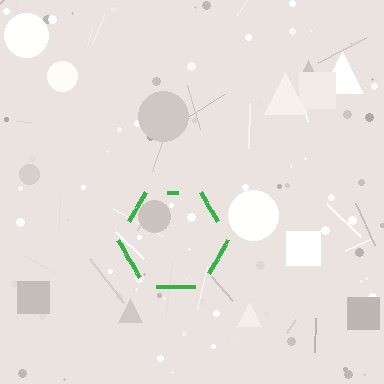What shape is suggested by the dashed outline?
The dashed outline suggests a hexagon.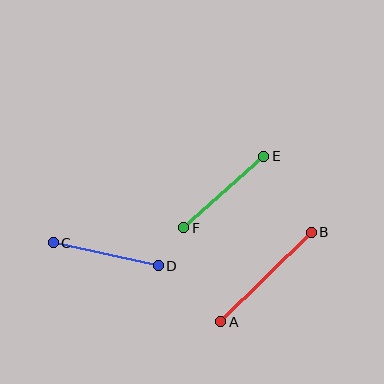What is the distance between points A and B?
The distance is approximately 127 pixels.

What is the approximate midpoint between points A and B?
The midpoint is at approximately (266, 277) pixels.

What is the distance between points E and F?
The distance is approximately 107 pixels.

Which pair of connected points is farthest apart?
Points A and B are farthest apart.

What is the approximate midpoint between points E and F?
The midpoint is at approximately (224, 192) pixels.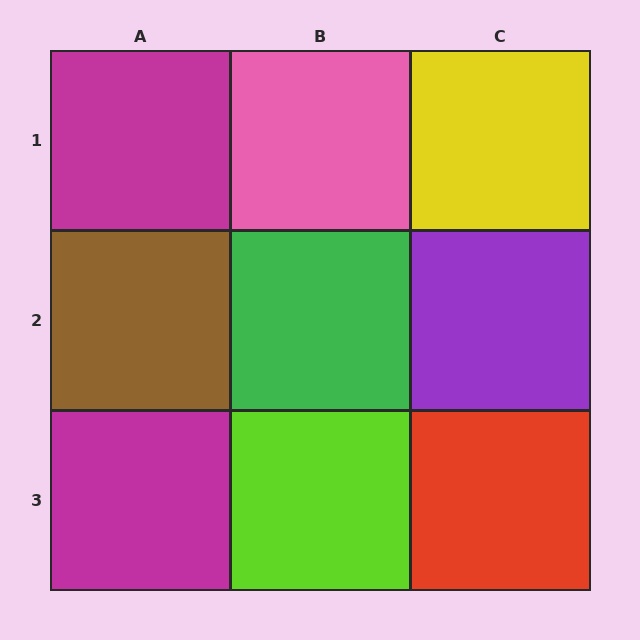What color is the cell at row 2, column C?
Purple.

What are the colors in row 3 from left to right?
Magenta, lime, red.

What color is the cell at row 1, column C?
Yellow.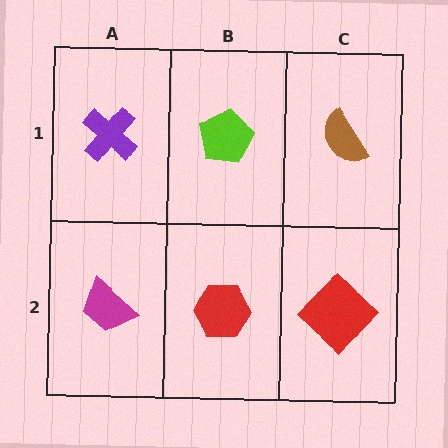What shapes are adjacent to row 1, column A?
A magenta trapezoid (row 2, column A), a lime pentagon (row 1, column B).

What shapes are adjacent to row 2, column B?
A lime pentagon (row 1, column B), a magenta trapezoid (row 2, column A), a red diamond (row 2, column C).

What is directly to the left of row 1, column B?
A purple cross.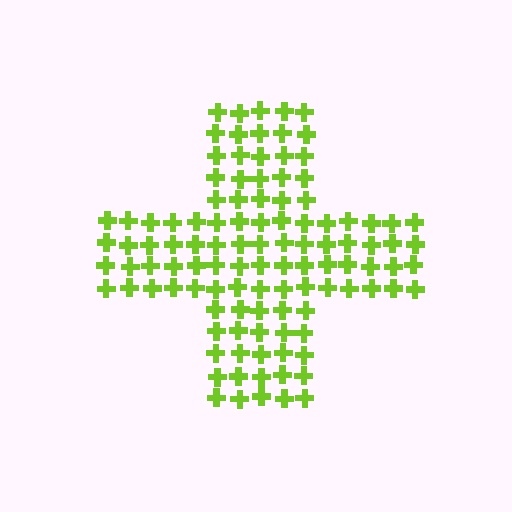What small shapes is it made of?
It is made of small crosses.